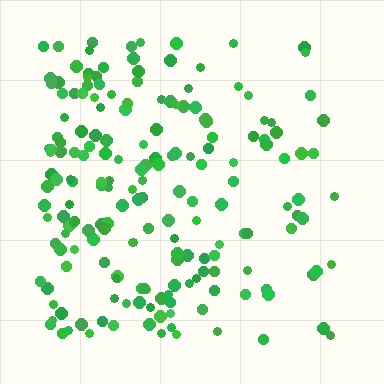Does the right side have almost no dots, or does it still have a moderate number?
Still a moderate number, just noticeably fewer than the left.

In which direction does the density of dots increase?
From right to left, with the left side densest.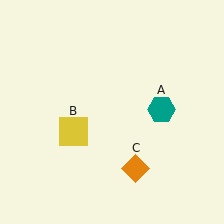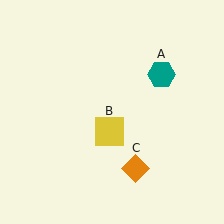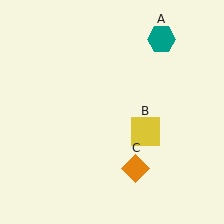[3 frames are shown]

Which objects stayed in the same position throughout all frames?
Orange diamond (object C) remained stationary.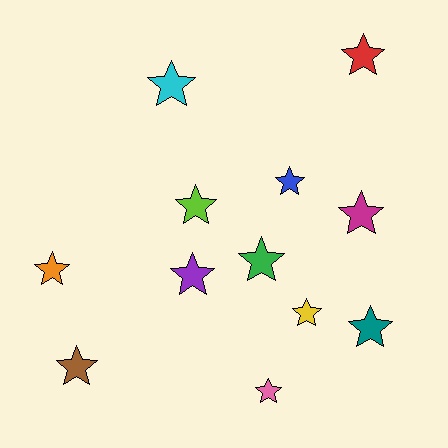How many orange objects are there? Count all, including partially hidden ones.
There is 1 orange object.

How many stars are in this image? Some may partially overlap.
There are 12 stars.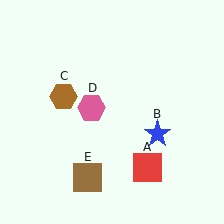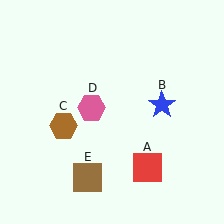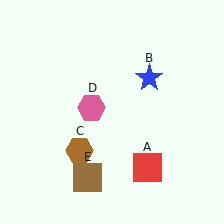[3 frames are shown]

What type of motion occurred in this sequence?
The blue star (object B), brown hexagon (object C) rotated counterclockwise around the center of the scene.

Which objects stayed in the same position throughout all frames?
Red square (object A) and pink hexagon (object D) and brown square (object E) remained stationary.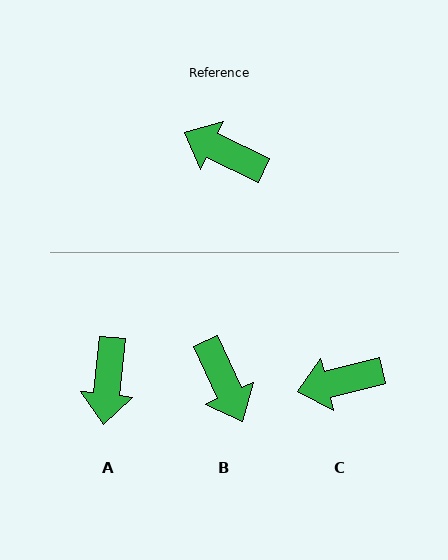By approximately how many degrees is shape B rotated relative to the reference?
Approximately 140 degrees counter-clockwise.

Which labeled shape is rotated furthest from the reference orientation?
B, about 140 degrees away.